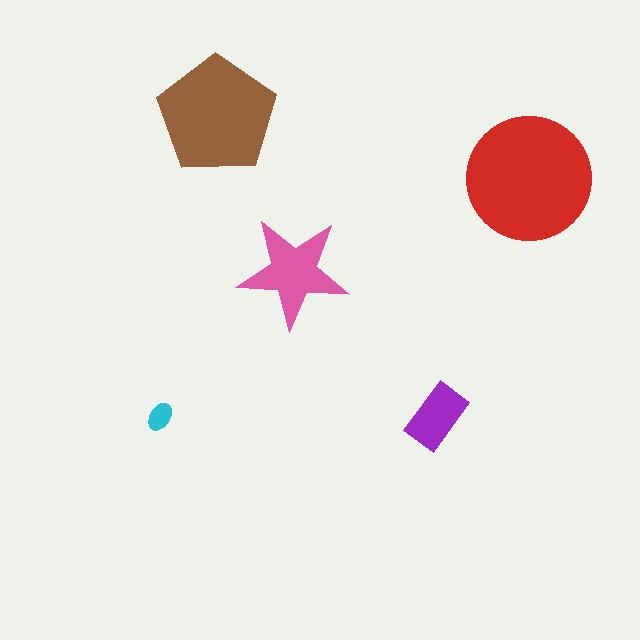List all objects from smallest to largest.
The cyan ellipse, the purple rectangle, the pink star, the brown pentagon, the red circle.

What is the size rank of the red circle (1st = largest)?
1st.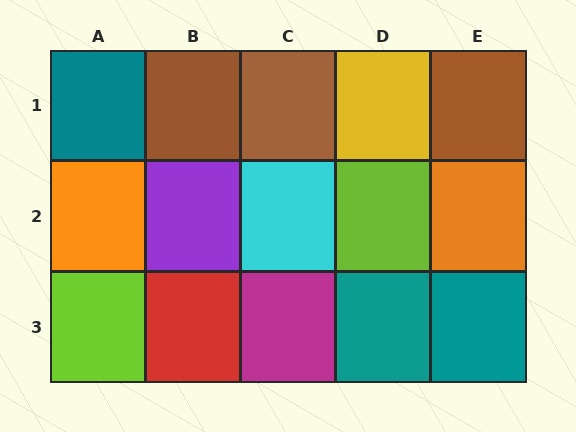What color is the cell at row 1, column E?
Brown.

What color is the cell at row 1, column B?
Brown.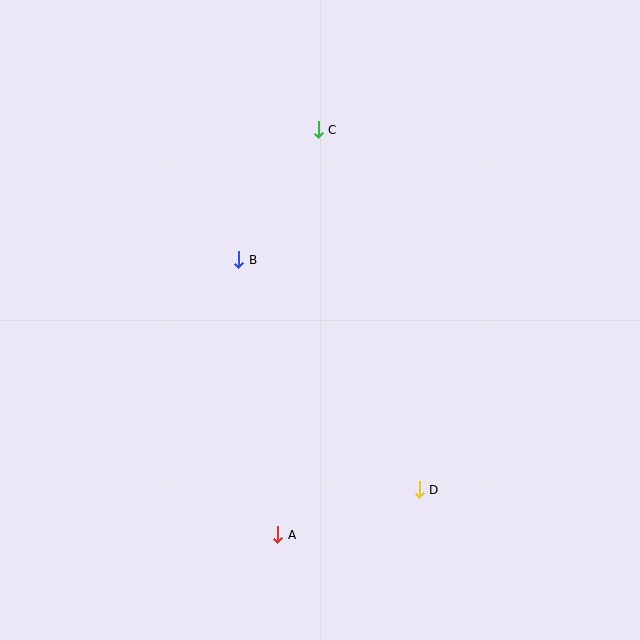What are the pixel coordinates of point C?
Point C is at (318, 130).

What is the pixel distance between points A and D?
The distance between A and D is 148 pixels.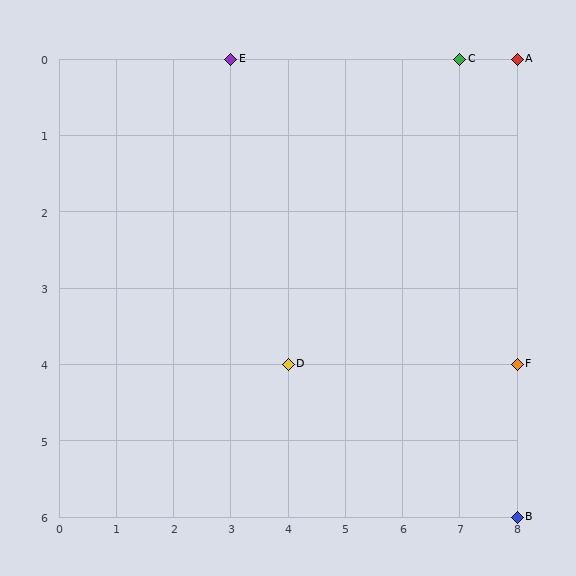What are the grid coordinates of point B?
Point B is at grid coordinates (8, 6).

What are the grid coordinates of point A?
Point A is at grid coordinates (8, 0).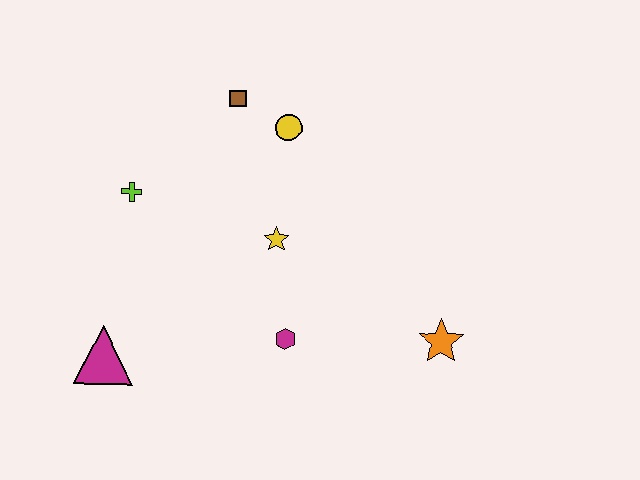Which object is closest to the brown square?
The yellow circle is closest to the brown square.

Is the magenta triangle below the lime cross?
Yes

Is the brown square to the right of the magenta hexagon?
No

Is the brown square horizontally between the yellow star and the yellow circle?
No